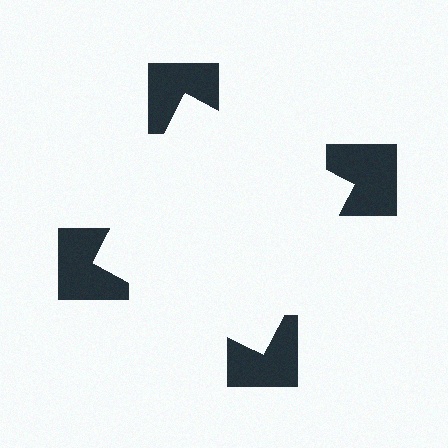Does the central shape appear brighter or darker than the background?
It typically appears slightly brighter than the background, even though no actual brightness change is drawn.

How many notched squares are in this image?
There are 4 — one at each vertex of the illusory square.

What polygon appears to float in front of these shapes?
An illusory square — its edges are inferred from the aligned wedge cuts in the notched squares, not physically drawn.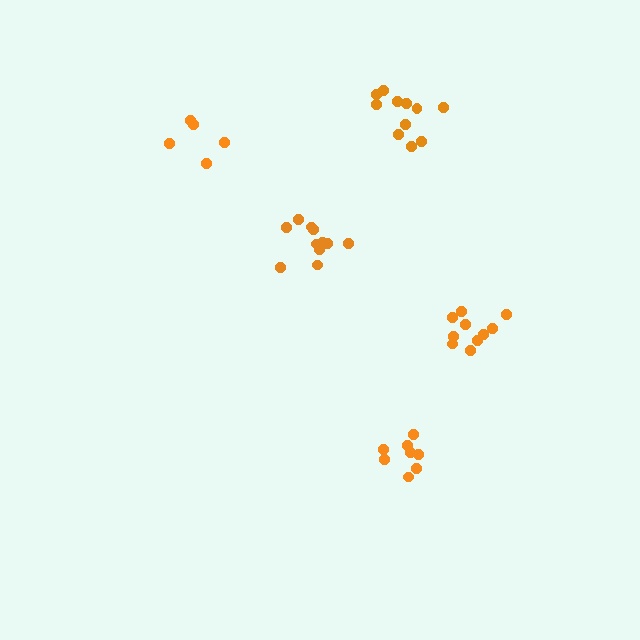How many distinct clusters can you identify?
There are 5 distinct clusters.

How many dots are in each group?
Group 1: 8 dots, Group 2: 5 dots, Group 3: 10 dots, Group 4: 11 dots, Group 5: 11 dots (45 total).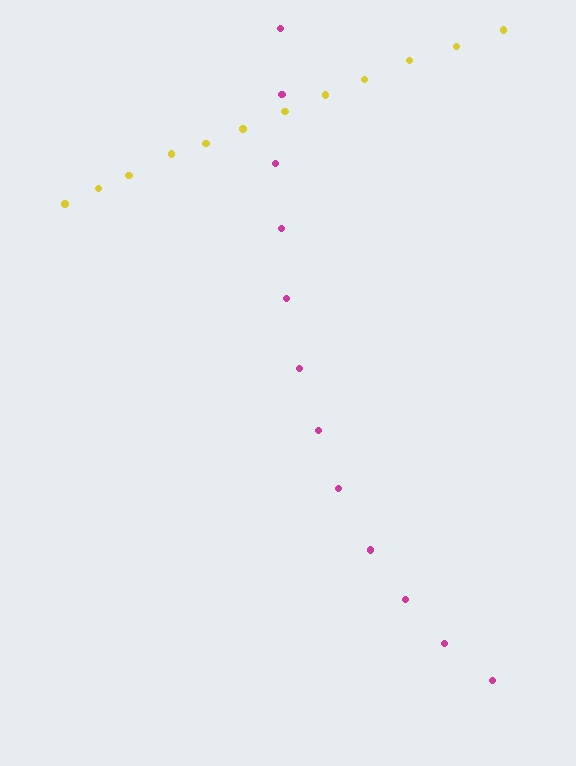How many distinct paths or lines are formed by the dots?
There are 2 distinct paths.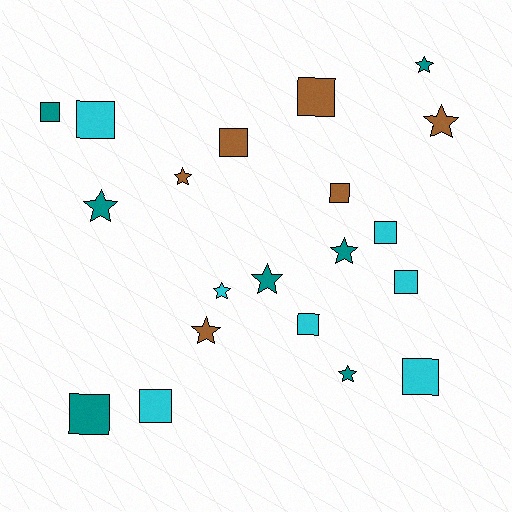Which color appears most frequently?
Cyan, with 7 objects.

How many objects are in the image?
There are 20 objects.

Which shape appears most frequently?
Square, with 11 objects.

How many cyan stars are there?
There is 1 cyan star.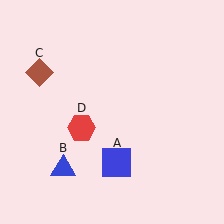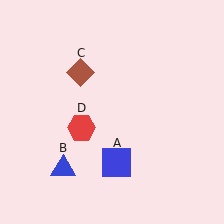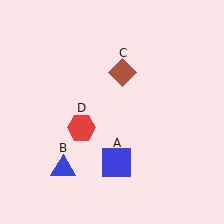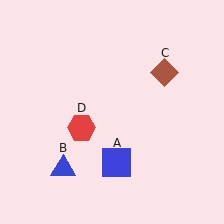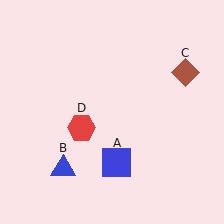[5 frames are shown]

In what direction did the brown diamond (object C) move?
The brown diamond (object C) moved right.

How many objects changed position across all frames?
1 object changed position: brown diamond (object C).